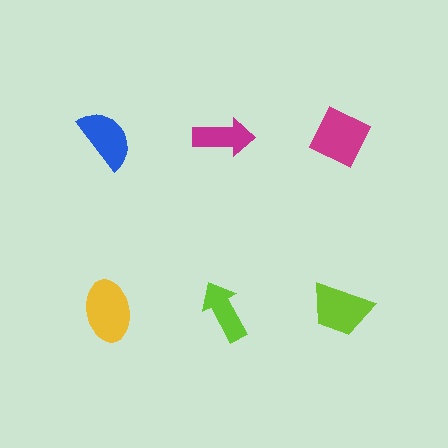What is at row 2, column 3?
A lime trapezoid.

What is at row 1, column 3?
A magenta diamond.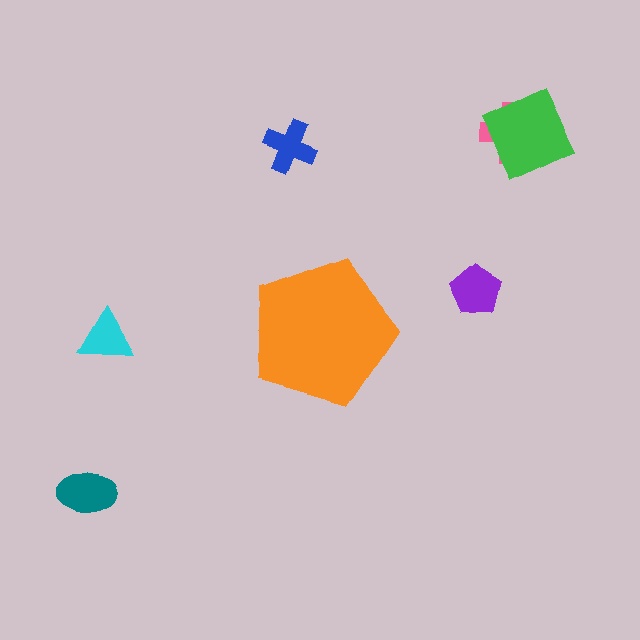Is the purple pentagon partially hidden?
No, the purple pentagon is fully visible.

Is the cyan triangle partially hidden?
No, the cyan triangle is fully visible.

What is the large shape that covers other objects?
An orange pentagon.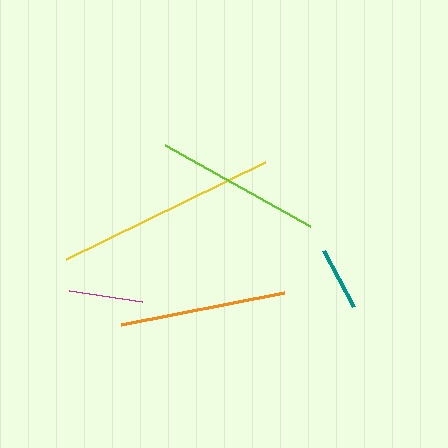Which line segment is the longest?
The yellow line is the longest at approximately 222 pixels.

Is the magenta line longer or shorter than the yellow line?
The yellow line is longer than the magenta line.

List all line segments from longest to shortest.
From longest to shortest: yellow, orange, lime, magenta, teal.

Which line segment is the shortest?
The teal line is the shortest at approximately 64 pixels.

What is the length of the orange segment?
The orange segment is approximately 167 pixels long.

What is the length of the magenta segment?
The magenta segment is approximately 74 pixels long.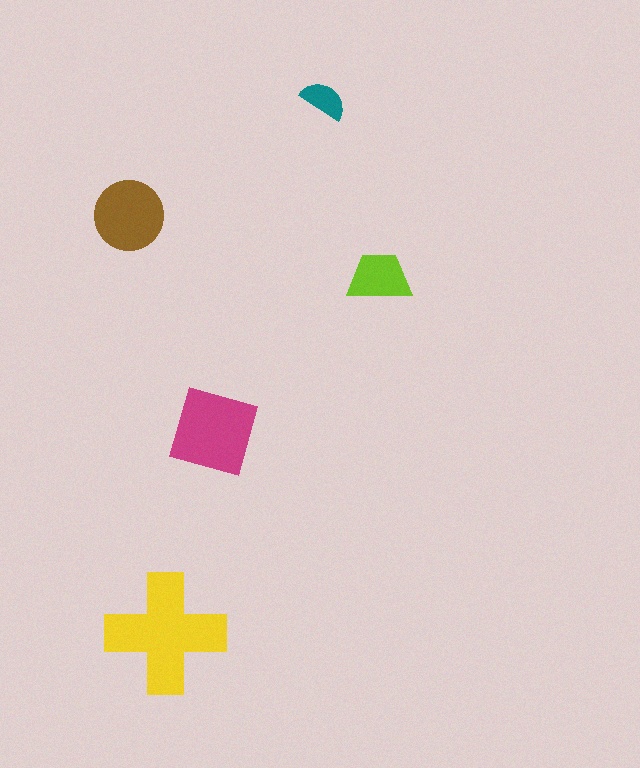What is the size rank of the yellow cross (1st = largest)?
1st.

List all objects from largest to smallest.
The yellow cross, the magenta diamond, the brown circle, the lime trapezoid, the teal semicircle.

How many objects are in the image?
There are 5 objects in the image.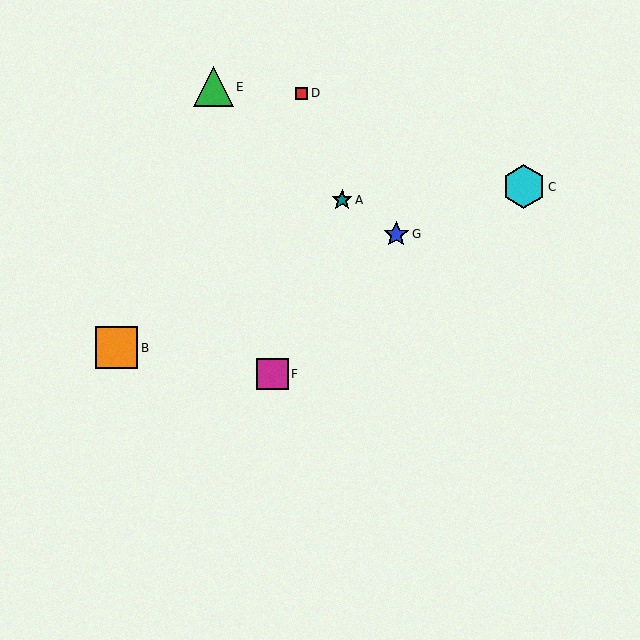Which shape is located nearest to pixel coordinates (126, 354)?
The orange square (labeled B) at (117, 348) is nearest to that location.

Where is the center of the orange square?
The center of the orange square is at (117, 348).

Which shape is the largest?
The cyan hexagon (labeled C) is the largest.